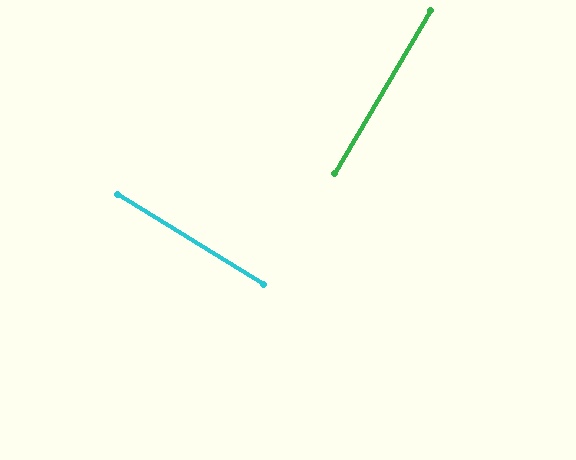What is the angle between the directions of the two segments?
Approximately 89 degrees.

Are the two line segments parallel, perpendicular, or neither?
Perpendicular — they meet at approximately 89°.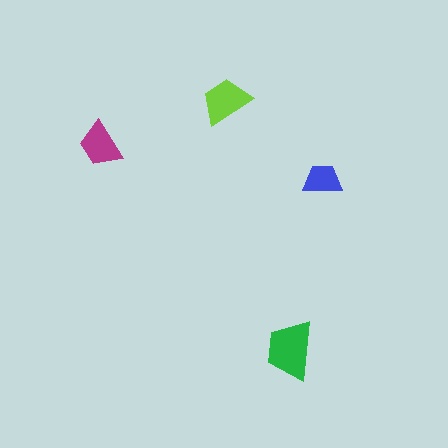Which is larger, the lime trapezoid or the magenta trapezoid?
The lime one.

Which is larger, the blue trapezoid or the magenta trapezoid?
The magenta one.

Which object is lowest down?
The green trapezoid is bottommost.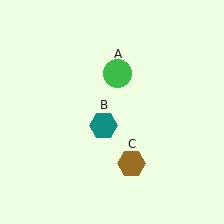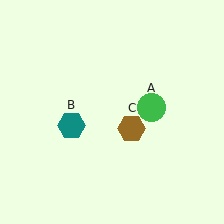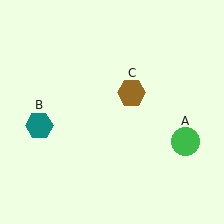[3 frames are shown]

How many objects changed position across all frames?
3 objects changed position: green circle (object A), teal hexagon (object B), brown hexagon (object C).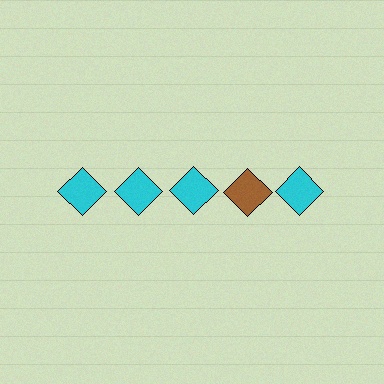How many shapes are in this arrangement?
There are 5 shapes arranged in a grid pattern.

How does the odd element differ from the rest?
It has a different color: brown instead of cyan.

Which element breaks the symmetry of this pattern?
The brown diamond in the top row, second from right column breaks the symmetry. All other shapes are cyan diamonds.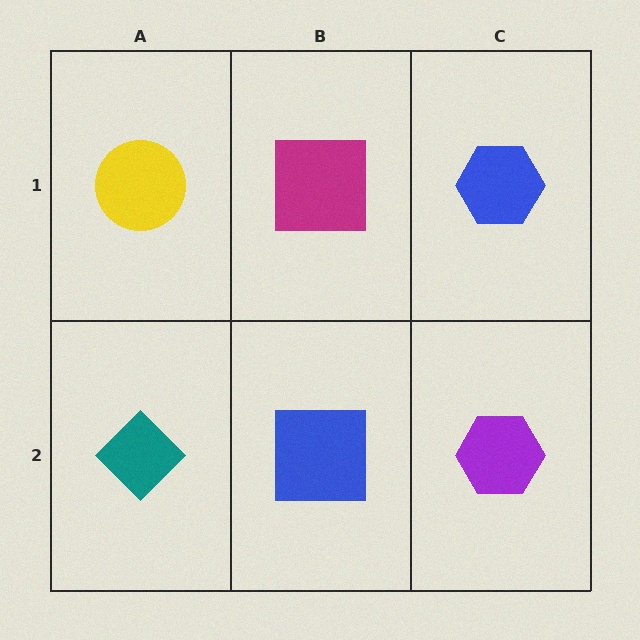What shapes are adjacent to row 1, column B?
A blue square (row 2, column B), a yellow circle (row 1, column A), a blue hexagon (row 1, column C).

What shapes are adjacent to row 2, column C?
A blue hexagon (row 1, column C), a blue square (row 2, column B).